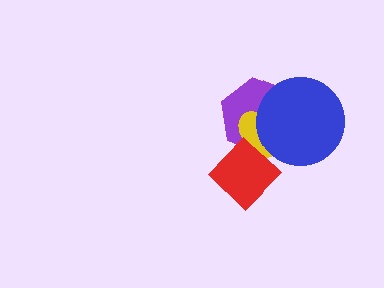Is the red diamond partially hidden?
No, no other shape covers it.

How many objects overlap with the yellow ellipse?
3 objects overlap with the yellow ellipse.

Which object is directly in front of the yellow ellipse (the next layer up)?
The red diamond is directly in front of the yellow ellipse.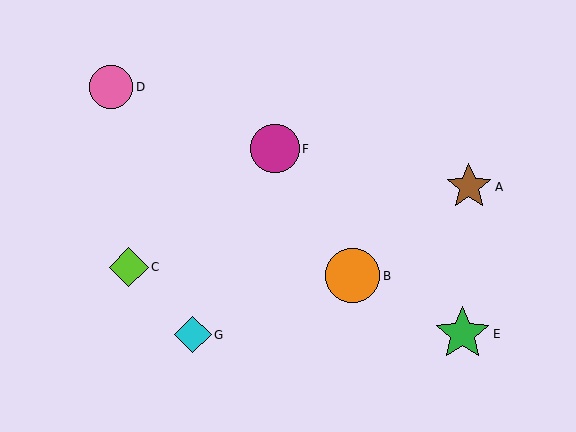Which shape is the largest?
The green star (labeled E) is the largest.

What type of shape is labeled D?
Shape D is a pink circle.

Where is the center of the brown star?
The center of the brown star is at (469, 187).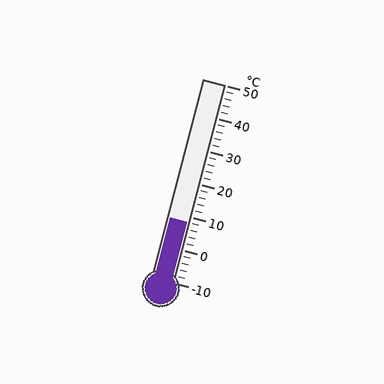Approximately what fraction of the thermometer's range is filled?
The thermometer is filled to approximately 30% of its range.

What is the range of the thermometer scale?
The thermometer scale ranges from -10°C to 50°C.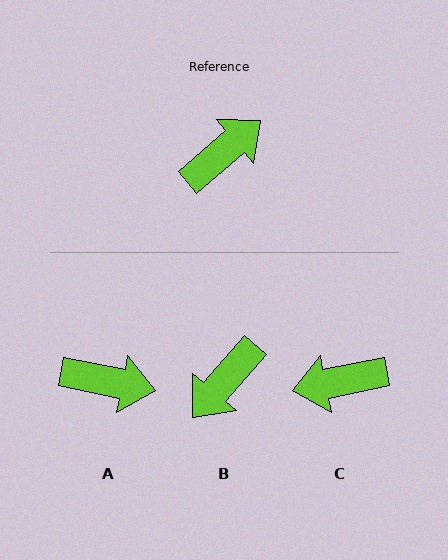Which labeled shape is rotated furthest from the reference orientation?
B, about 171 degrees away.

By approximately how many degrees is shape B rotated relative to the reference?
Approximately 171 degrees clockwise.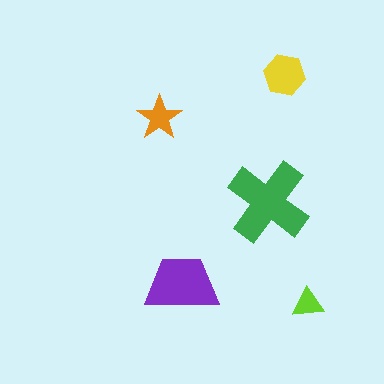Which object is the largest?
The green cross.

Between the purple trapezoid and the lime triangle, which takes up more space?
The purple trapezoid.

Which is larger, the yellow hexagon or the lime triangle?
The yellow hexagon.